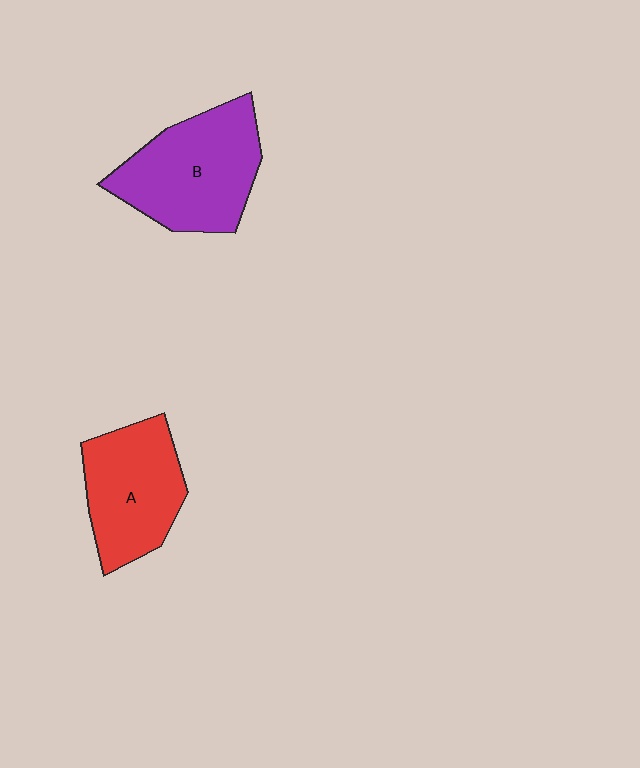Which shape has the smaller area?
Shape A (red).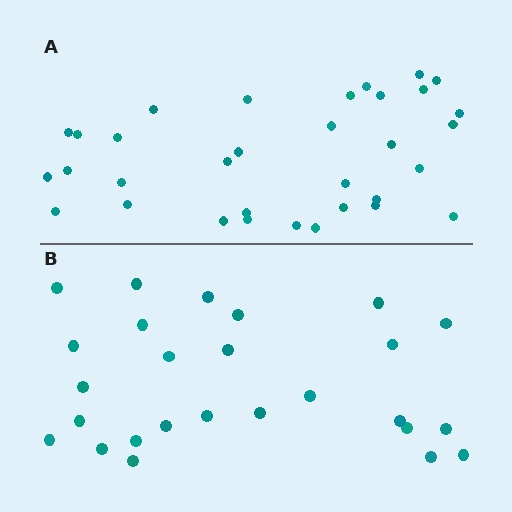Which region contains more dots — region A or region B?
Region A (the top region) has more dots.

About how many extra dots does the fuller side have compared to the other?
Region A has roughly 8 or so more dots than region B.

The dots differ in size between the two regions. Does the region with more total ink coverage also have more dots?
No. Region B has more total ink coverage because its dots are larger, but region A actually contains more individual dots. Total area can be misleading — the number of items is what matters here.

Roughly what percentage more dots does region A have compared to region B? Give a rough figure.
About 25% more.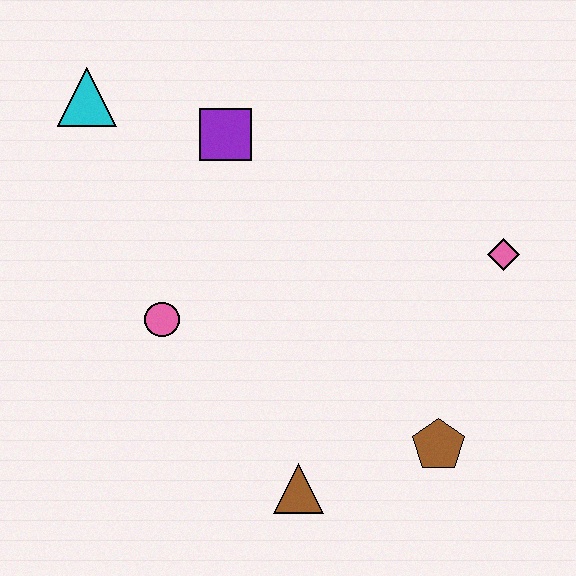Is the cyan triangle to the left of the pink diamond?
Yes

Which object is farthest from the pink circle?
The pink diamond is farthest from the pink circle.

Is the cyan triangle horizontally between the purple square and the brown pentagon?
No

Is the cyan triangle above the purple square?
Yes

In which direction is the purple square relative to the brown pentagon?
The purple square is above the brown pentagon.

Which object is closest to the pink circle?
The purple square is closest to the pink circle.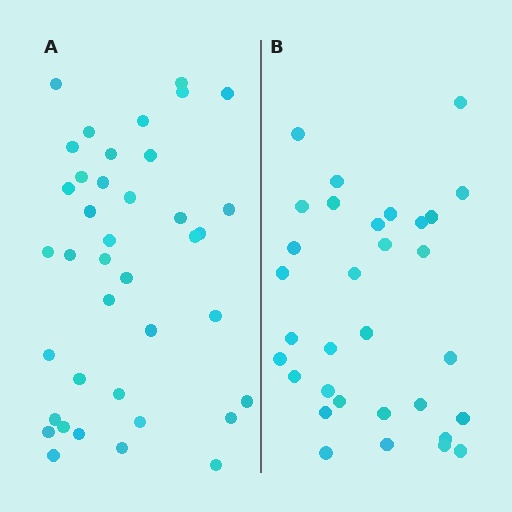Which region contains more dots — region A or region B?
Region A (the left region) has more dots.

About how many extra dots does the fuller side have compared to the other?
Region A has roughly 8 or so more dots than region B.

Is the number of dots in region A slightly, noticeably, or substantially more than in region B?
Region A has only slightly more — the two regions are fairly close. The ratio is roughly 1.2 to 1.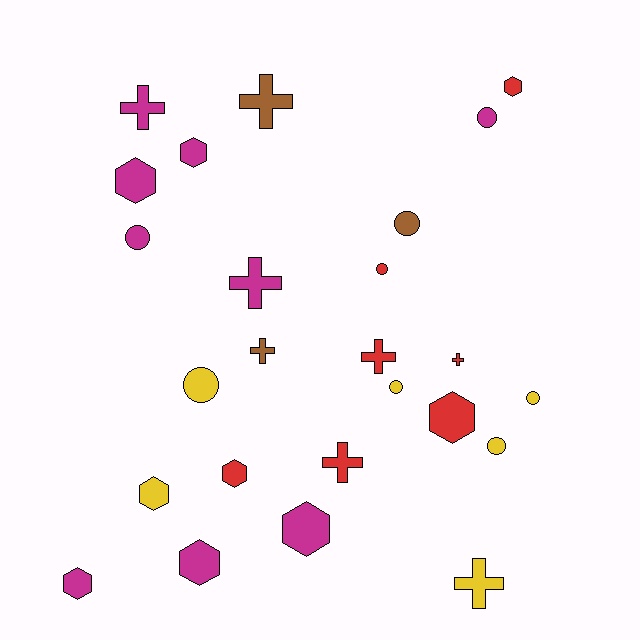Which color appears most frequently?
Magenta, with 9 objects.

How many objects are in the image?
There are 25 objects.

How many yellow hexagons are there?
There is 1 yellow hexagon.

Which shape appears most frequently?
Hexagon, with 9 objects.